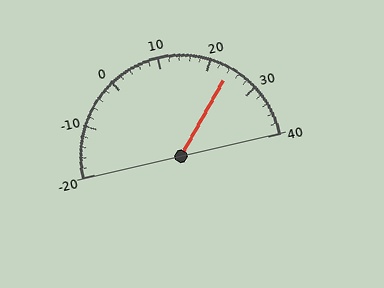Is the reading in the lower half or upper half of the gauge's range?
The reading is in the upper half of the range (-20 to 40).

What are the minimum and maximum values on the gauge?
The gauge ranges from -20 to 40.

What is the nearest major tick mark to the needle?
The nearest major tick mark is 20.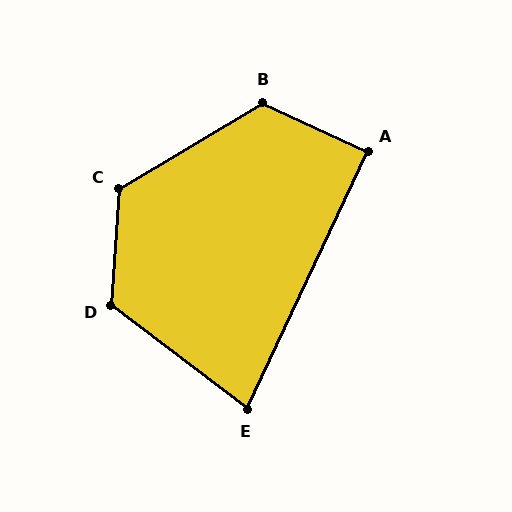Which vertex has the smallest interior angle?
E, at approximately 78 degrees.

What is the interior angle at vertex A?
Approximately 90 degrees (approximately right).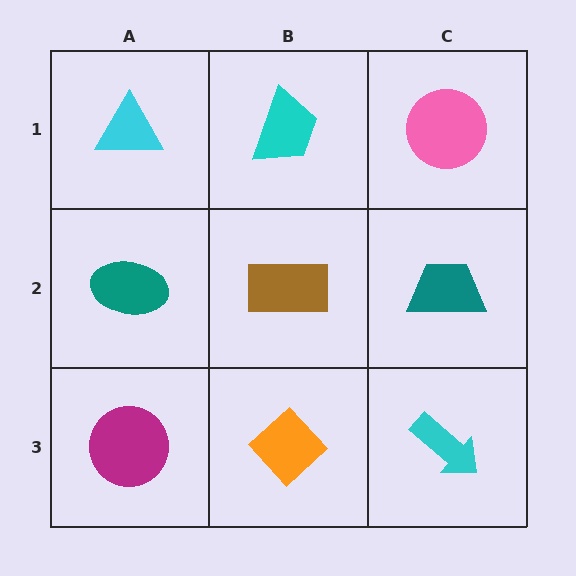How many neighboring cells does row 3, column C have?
2.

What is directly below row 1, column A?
A teal ellipse.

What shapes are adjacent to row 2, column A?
A cyan triangle (row 1, column A), a magenta circle (row 3, column A), a brown rectangle (row 2, column B).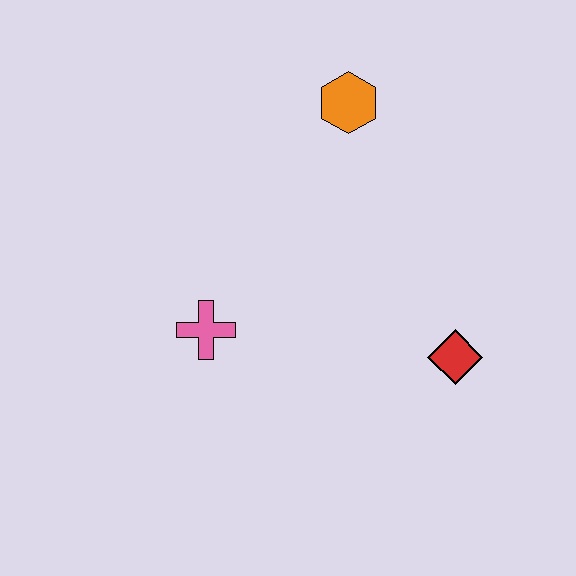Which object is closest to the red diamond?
The pink cross is closest to the red diamond.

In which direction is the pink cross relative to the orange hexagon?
The pink cross is below the orange hexagon.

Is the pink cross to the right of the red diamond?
No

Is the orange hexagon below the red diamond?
No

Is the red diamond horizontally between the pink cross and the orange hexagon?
No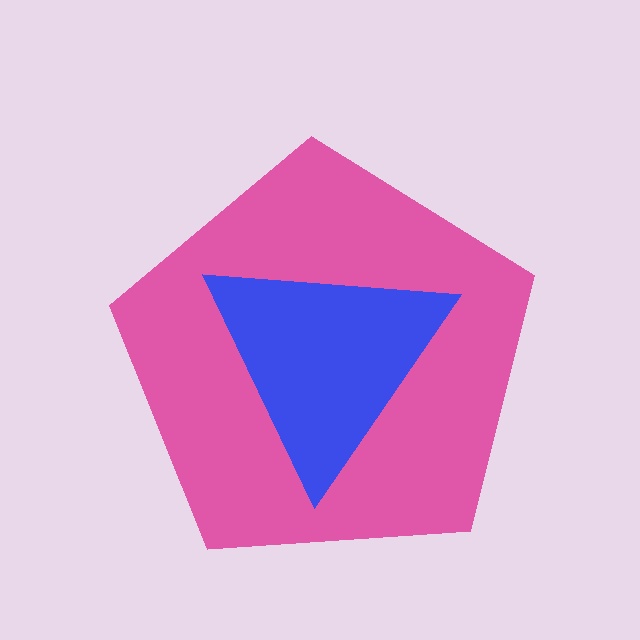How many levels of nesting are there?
2.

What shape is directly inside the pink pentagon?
The blue triangle.